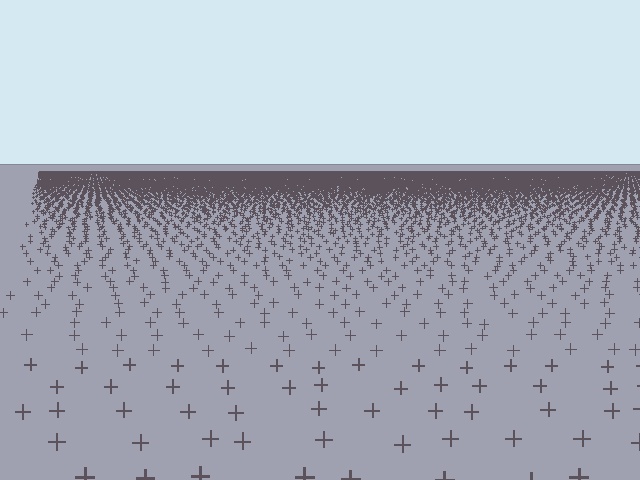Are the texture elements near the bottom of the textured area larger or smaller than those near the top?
Larger. Near the bottom, elements are closer to the viewer and appear at a bigger on-screen size.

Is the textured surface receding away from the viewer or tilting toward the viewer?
The surface is receding away from the viewer. Texture elements get smaller and denser toward the top.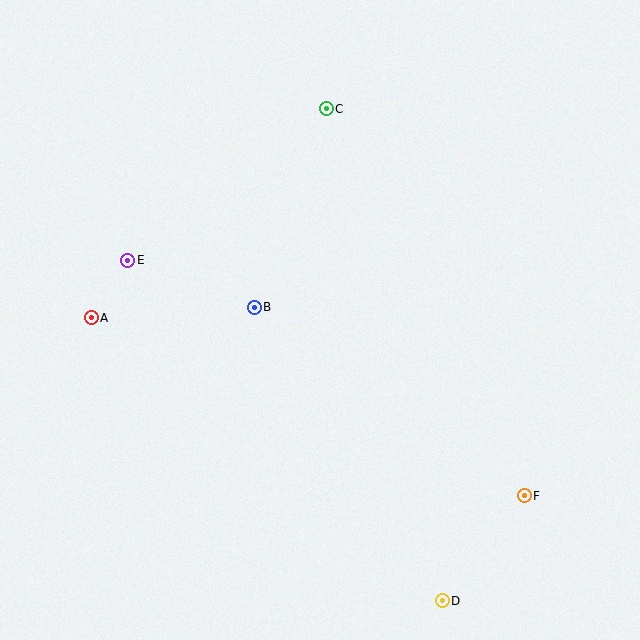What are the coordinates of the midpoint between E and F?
The midpoint between E and F is at (326, 378).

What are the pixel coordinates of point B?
Point B is at (254, 307).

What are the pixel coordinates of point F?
Point F is at (524, 496).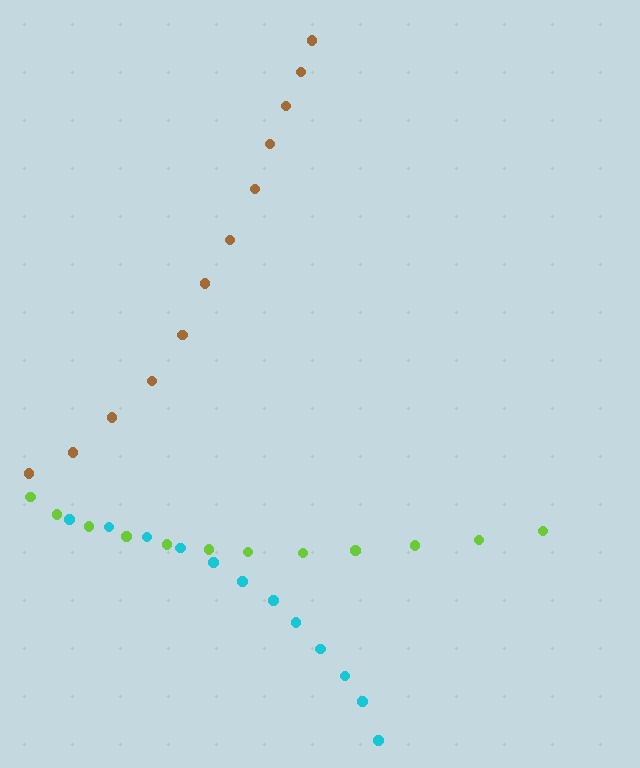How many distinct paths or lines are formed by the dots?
There are 3 distinct paths.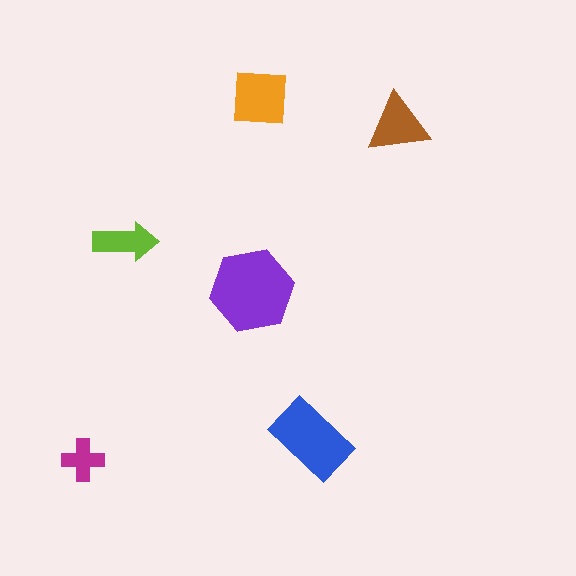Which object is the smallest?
The magenta cross.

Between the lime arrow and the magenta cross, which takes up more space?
The lime arrow.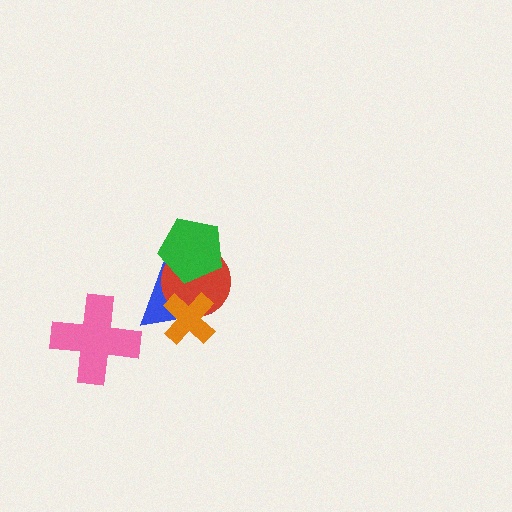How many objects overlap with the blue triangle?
3 objects overlap with the blue triangle.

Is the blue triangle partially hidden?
Yes, it is partially covered by another shape.